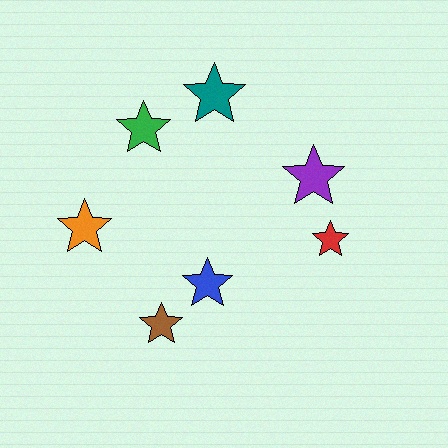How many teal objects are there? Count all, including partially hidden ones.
There is 1 teal object.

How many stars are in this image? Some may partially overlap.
There are 7 stars.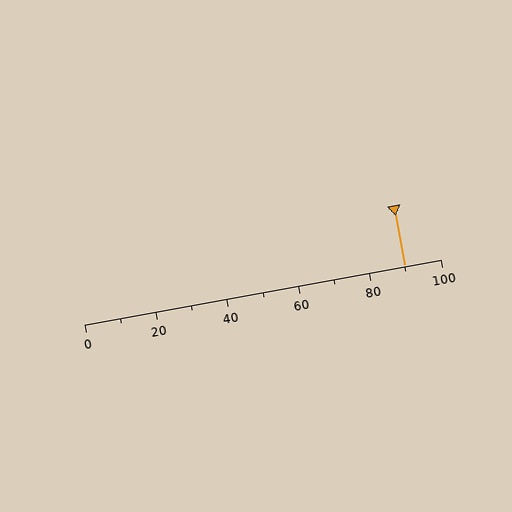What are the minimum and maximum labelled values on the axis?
The axis runs from 0 to 100.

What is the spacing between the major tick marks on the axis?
The major ticks are spaced 20 apart.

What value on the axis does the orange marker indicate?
The marker indicates approximately 90.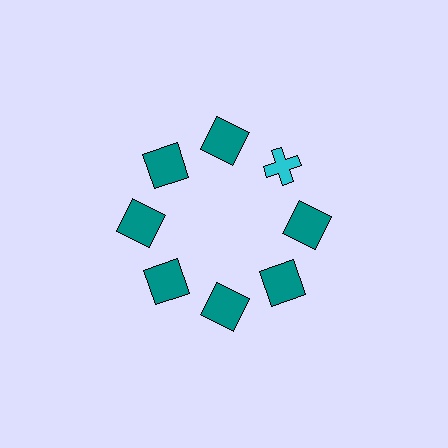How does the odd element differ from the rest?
It differs in both color (cyan instead of teal) and shape (cross instead of square).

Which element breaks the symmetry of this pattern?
The cyan cross at roughly the 2 o'clock position breaks the symmetry. All other shapes are teal squares.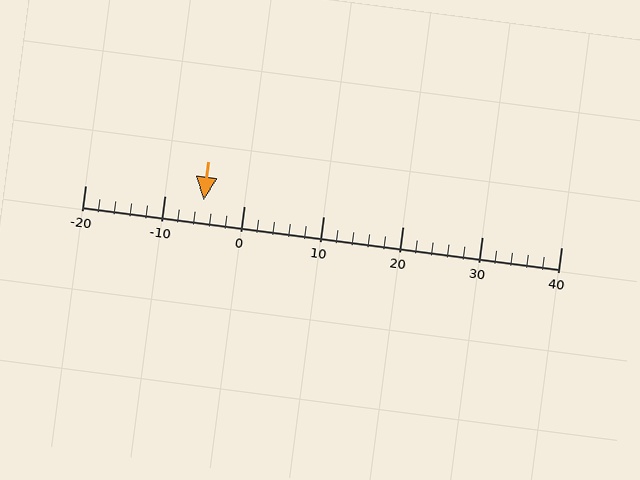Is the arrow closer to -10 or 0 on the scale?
The arrow is closer to -10.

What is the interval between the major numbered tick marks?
The major tick marks are spaced 10 units apart.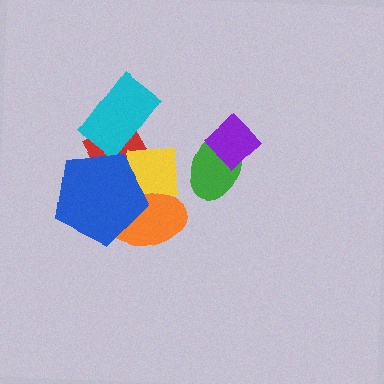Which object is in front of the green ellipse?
The purple diamond is in front of the green ellipse.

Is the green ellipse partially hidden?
Yes, it is partially covered by another shape.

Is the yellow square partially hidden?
Yes, it is partially covered by another shape.